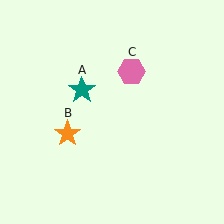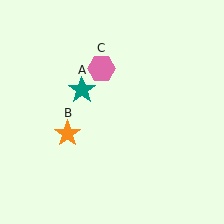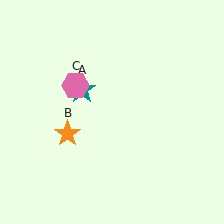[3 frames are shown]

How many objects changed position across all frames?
1 object changed position: pink hexagon (object C).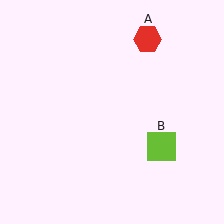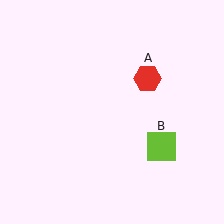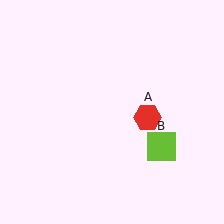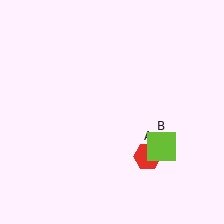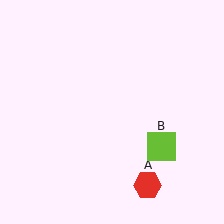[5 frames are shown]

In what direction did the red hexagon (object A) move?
The red hexagon (object A) moved down.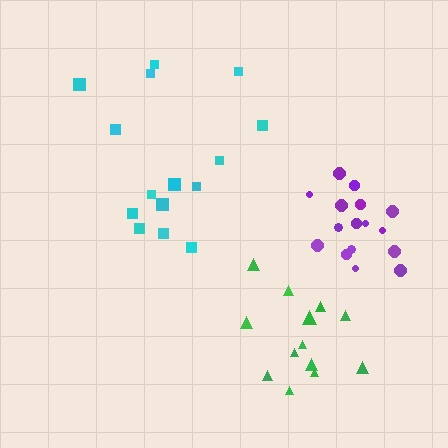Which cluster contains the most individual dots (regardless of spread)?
Purple (18).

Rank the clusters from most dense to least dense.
purple, green, cyan.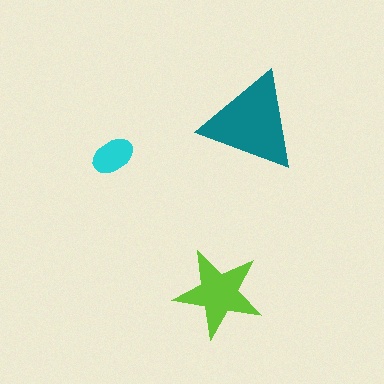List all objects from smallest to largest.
The cyan ellipse, the lime star, the teal triangle.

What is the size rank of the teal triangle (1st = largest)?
1st.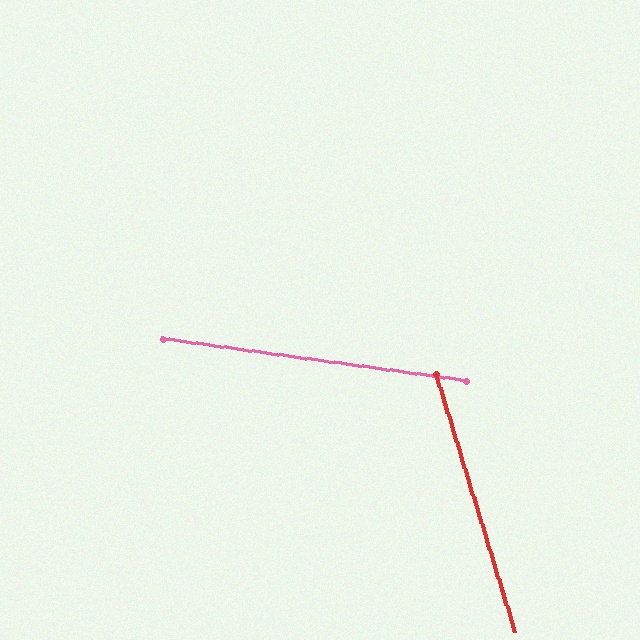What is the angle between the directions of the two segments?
Approximately 65 degrees.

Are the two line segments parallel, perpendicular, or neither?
Neither parallel nor perpendicular — they differ by about 65°.